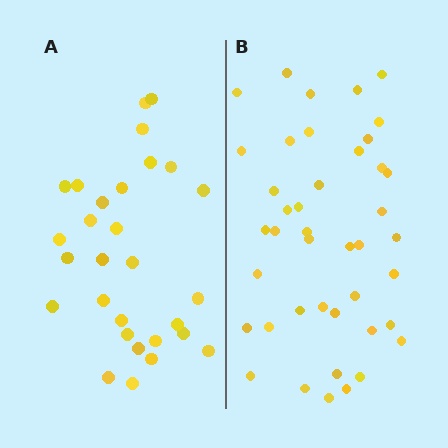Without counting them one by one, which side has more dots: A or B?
Region B (the right region) has more dots.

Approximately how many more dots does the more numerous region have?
Region B has approximately 15 more dots than region A.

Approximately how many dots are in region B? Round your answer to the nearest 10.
About 40 dots. (The exact count is 42, which rounds to 40.)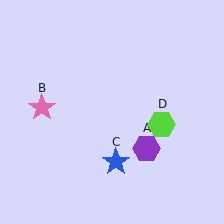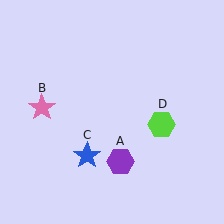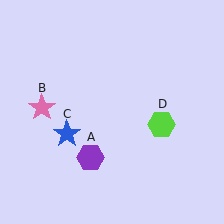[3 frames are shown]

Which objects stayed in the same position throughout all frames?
Pink star (object B) and lime hexagon (object D) remained stationary.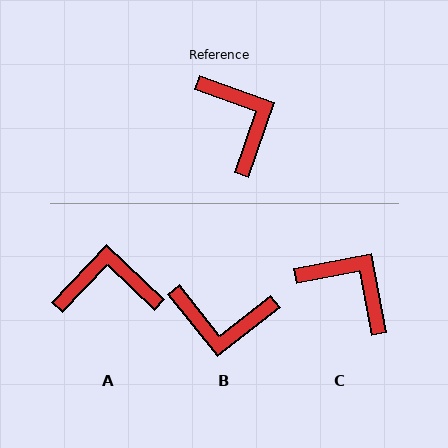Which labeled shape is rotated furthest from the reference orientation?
B, about 122 degrees away.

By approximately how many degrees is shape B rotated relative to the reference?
Approximately 122 degrees clockwise.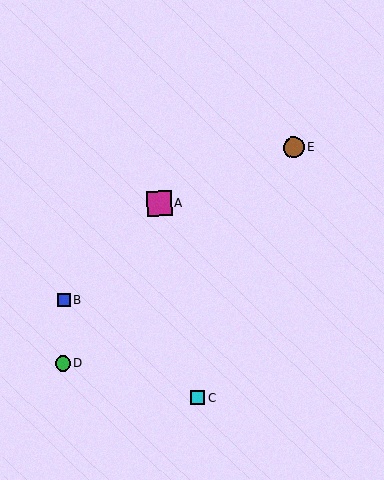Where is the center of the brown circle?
The center of the brown circle is at (294, 148).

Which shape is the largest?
The magenta square (labeled A) is the largest.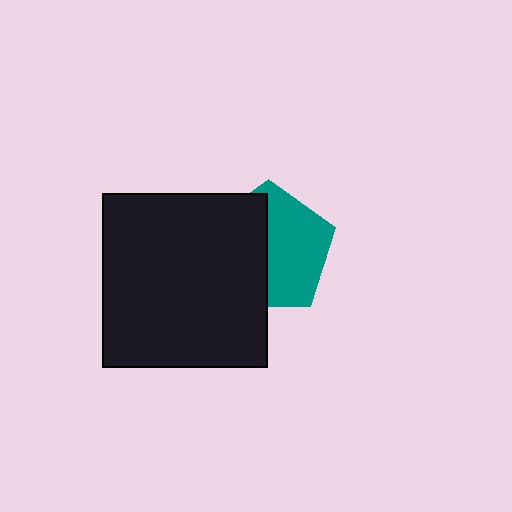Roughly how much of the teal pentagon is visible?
About half of it is visible (roughly 53%).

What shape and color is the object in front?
The object in front is a black rectangle.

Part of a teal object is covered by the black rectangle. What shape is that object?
It is a pentagon.